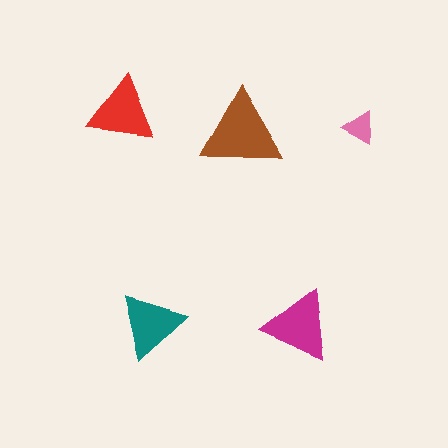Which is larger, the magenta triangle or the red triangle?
The magenta one.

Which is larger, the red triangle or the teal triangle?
The red one.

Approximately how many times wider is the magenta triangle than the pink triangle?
About 2 times wider.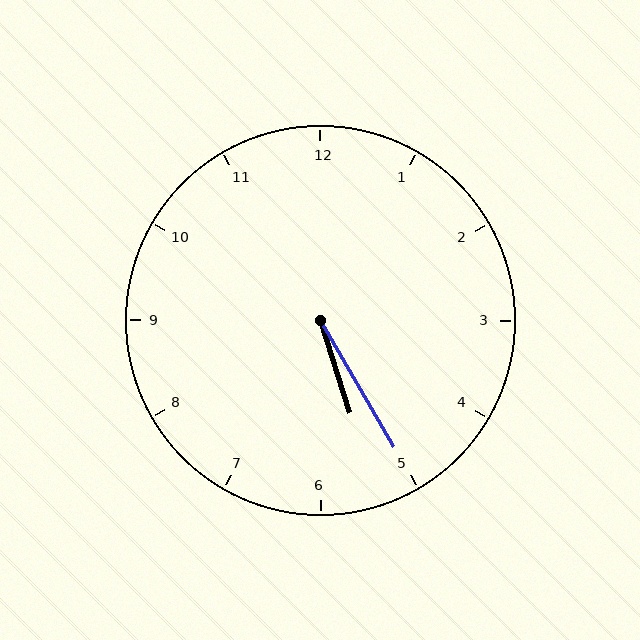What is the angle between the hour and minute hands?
Approximately 12 degrees.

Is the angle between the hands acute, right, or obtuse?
It is acute.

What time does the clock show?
5:25.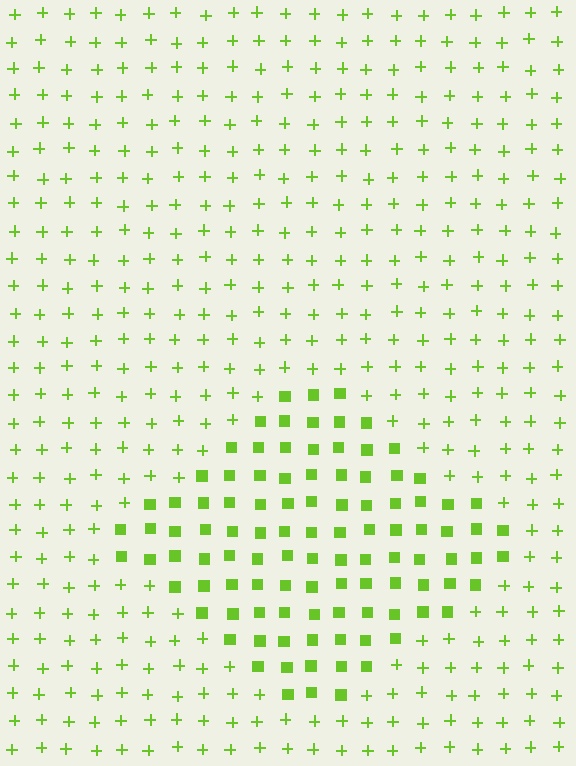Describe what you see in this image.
The image is filled with small lime elements arranged in a uniform grid. A diamond-shaped region contains squares, while the surrounding area contains plus signs. The boundary is defined purely by the change in element shape.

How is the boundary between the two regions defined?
The boundary is defined by a change in element shape: squares inside vs. plus signs outside. All elements share the same color and spacing.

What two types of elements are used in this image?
The image uses squares inside the diamond region and plus signs outside it.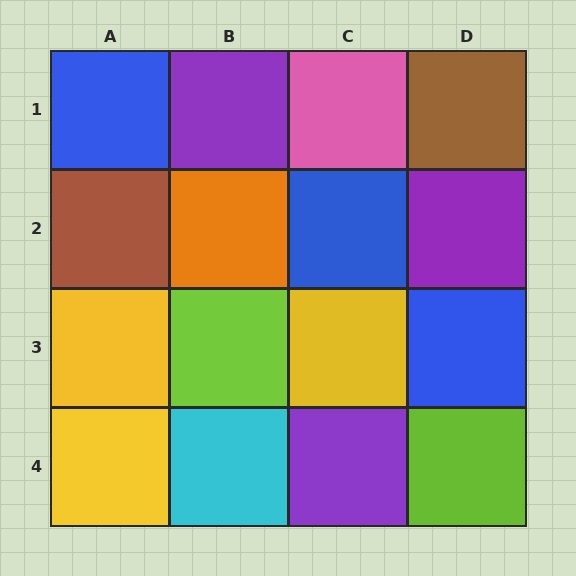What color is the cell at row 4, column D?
Lime.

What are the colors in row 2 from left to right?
Brown, orange, blue, purple.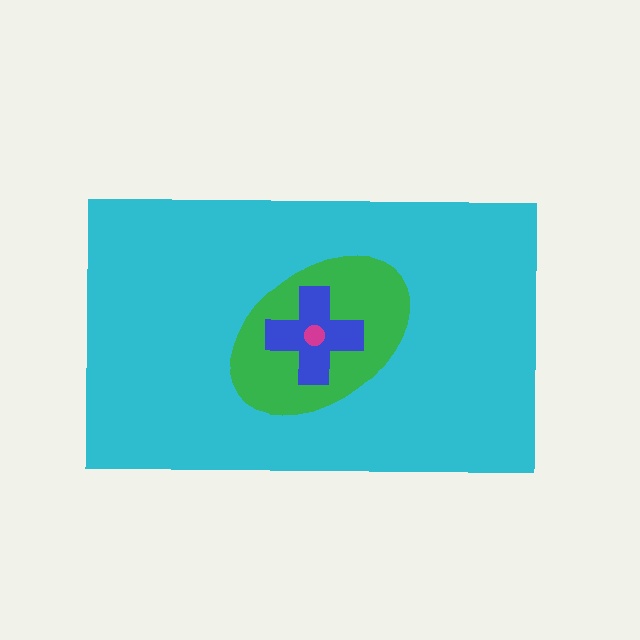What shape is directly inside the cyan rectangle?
The green ellipse.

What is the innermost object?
The magenta circle.